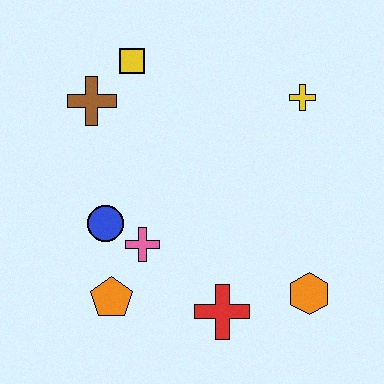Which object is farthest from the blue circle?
The yellow cross is farthest from the blue circle.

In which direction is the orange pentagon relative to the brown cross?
The orange pentagon is below the brown cross.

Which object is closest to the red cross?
The orange hexagon is closest to the red cross.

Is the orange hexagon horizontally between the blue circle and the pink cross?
No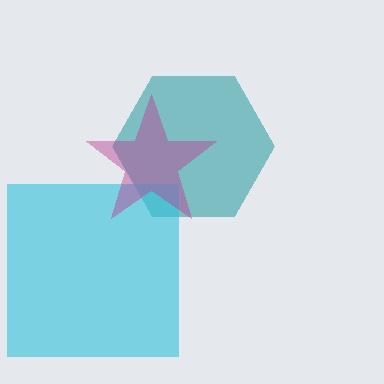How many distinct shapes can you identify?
There are 3 distinct shapes: a teal hexagon, a cyan square, a magenta star.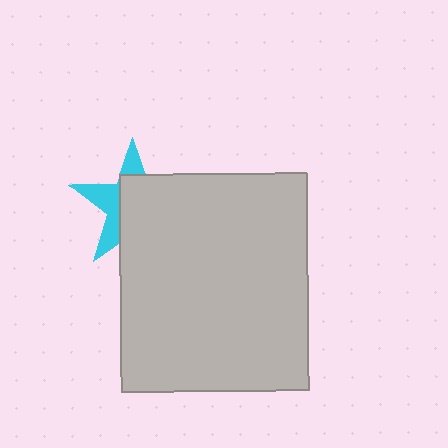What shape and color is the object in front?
The object in front is a light gray rectangle.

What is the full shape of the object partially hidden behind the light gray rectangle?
The partially hidden object is a cyan star.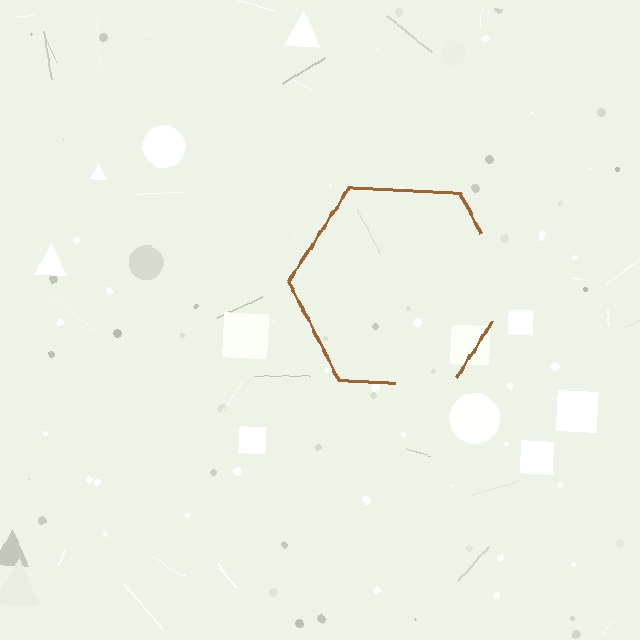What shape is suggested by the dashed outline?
The dashed outline suggests a hexagon.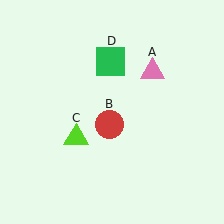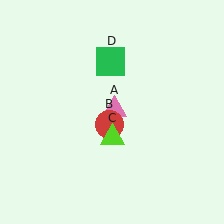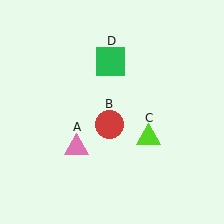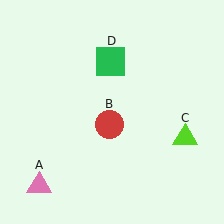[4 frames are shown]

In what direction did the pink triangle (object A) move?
The pink triangle (object A) moved down and to the left.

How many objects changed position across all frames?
2 objects changed position: pink triangle (object A), lime triangle (object C).